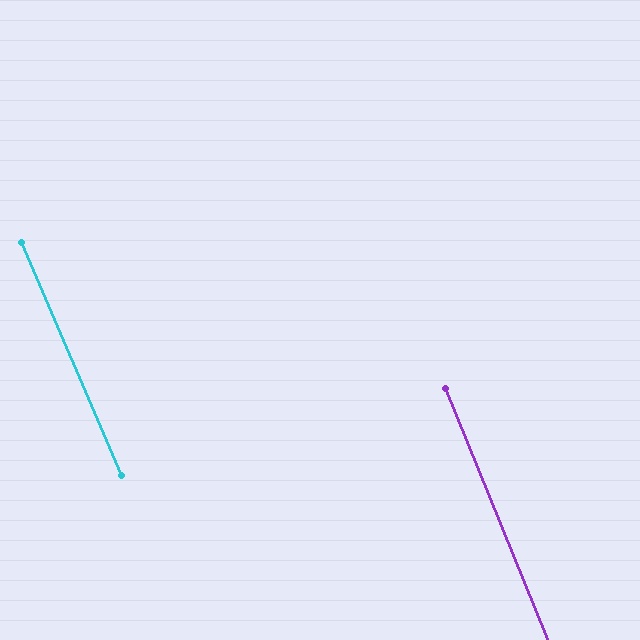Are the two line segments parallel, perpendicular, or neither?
Parallel — their directions differ by only 1.0°.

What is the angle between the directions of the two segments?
Approximately 1 degree.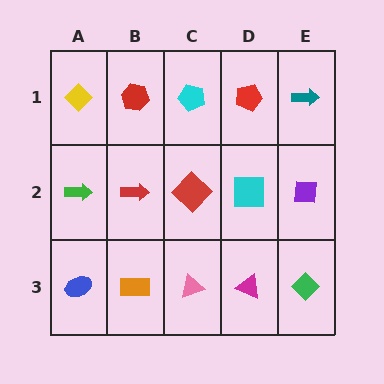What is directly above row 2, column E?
A teal arrow.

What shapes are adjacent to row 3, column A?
A green arrow (row 2, column A), an orange rectangle (row 3, column B).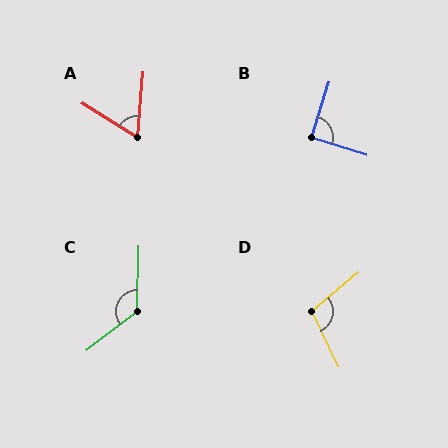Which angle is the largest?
C, at approximately 129 degrees.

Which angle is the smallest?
A, at approximately 63 degrees.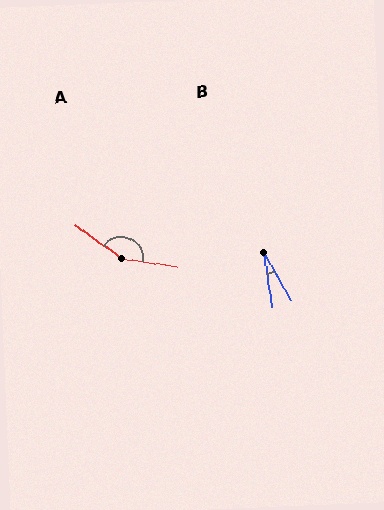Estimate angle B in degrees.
Approximately 21 degrees.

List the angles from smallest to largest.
B (21°), A (153°).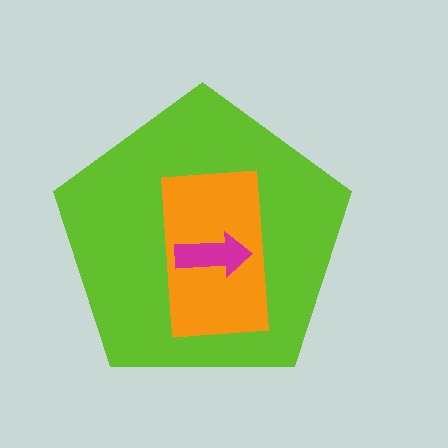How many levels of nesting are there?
3.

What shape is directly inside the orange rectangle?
The magenta arrow.